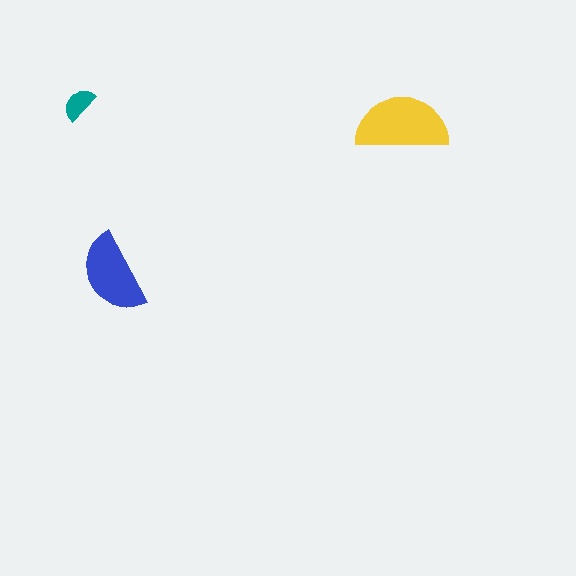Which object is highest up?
The teal semicircle is topmost.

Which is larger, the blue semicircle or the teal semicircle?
The blue one.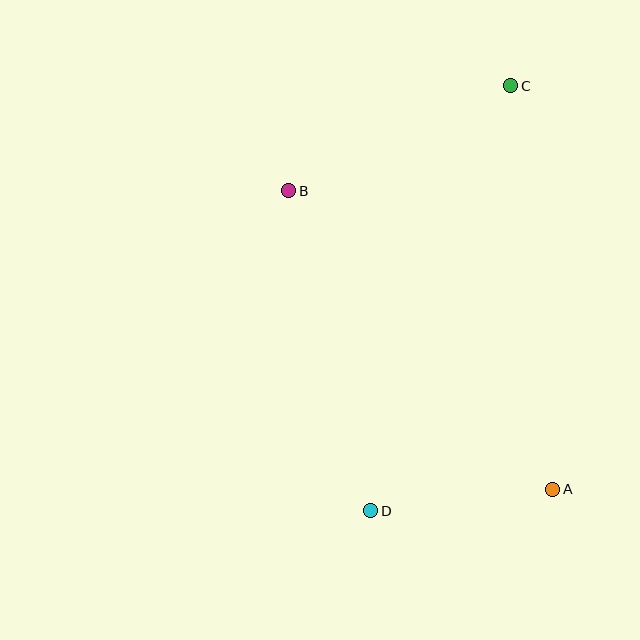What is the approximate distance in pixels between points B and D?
The distance between B and D is approximately 330 pixels.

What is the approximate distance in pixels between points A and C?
The distance between A and C is approximately 406 pixels.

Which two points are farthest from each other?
Points C and D are farthest from each other.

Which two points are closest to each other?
Points A and D are closest to each other.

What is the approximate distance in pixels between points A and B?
The distance between A and B is approximately 398 pixels.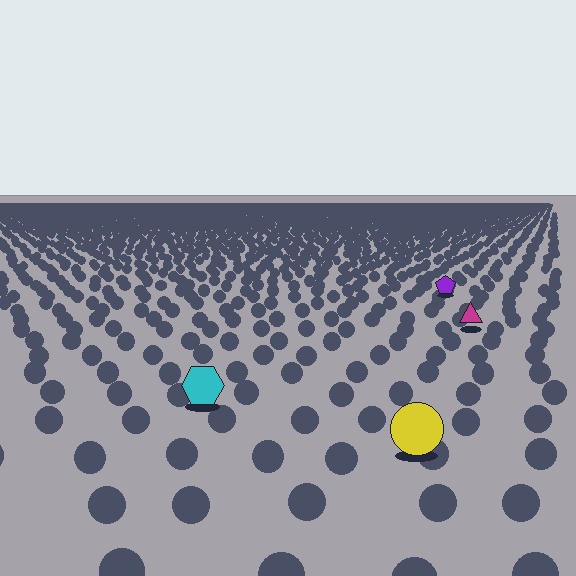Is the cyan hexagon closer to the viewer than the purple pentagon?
Yes. The cyan hexagon is closer — you can tell from the texture gradient: the ground texture is coarser near it.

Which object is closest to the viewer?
The yellow circle is closest. The texture marks near it are larger and more spread out.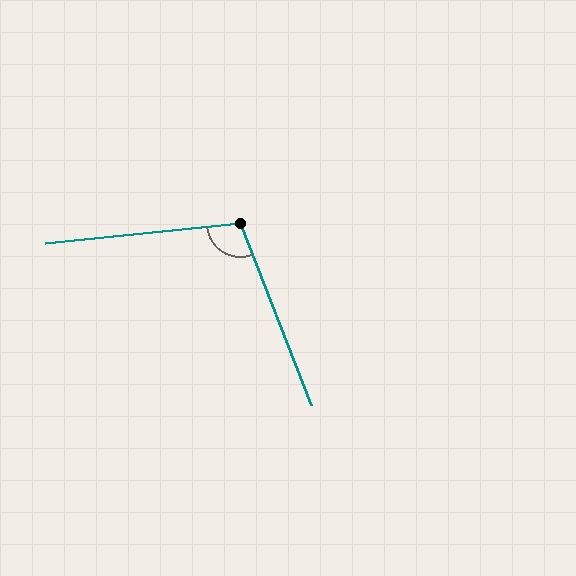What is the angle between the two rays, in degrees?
Approximately 105 degrees.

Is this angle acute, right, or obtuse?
It is obtuse.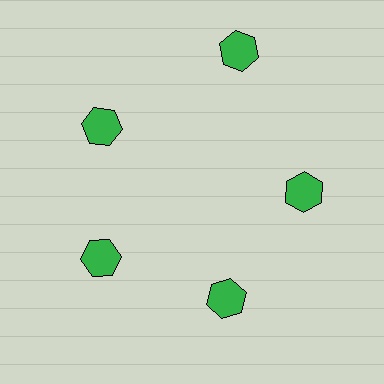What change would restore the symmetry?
The symmetry would be restored by moving it inward, back onto the ring so that all 5 hexagons sit at equal angles and equal distance from the center.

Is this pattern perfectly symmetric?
No. The 5 green hexagons are arranged in a ring, but one element near the 1 o'clock position is pushed outward from the center, breaking the 5-fold rotational symmetry.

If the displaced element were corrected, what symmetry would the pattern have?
It would have 5-fold rotational symmetry — the pattern would map onto itself every 72 degrees.